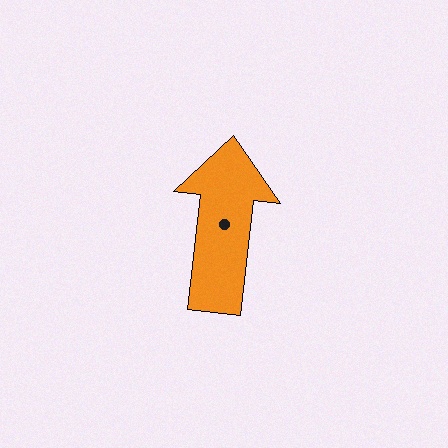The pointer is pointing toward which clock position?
Roughly 12 o'clock.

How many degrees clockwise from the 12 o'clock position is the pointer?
Approximately 6 degrees.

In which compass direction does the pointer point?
North.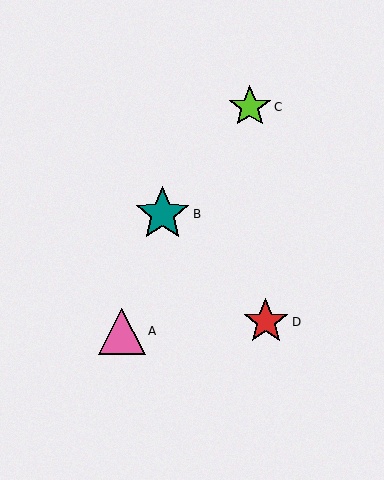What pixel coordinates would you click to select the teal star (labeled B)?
Click at (162, 214) to select the teal star B.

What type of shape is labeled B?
Shape B is a teal star.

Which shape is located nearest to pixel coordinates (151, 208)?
The teal star (labeled B) at (162, 214) is nearest to that location.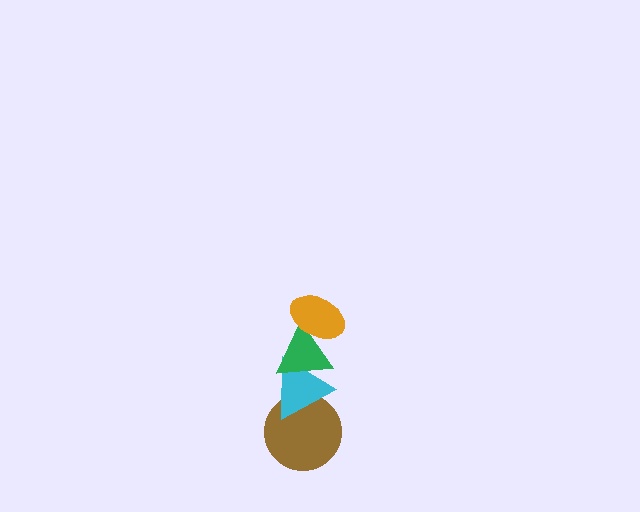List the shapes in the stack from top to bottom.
From top to bottom: the orange ellipse, the green triangle, the cyan triangle, the brown circle.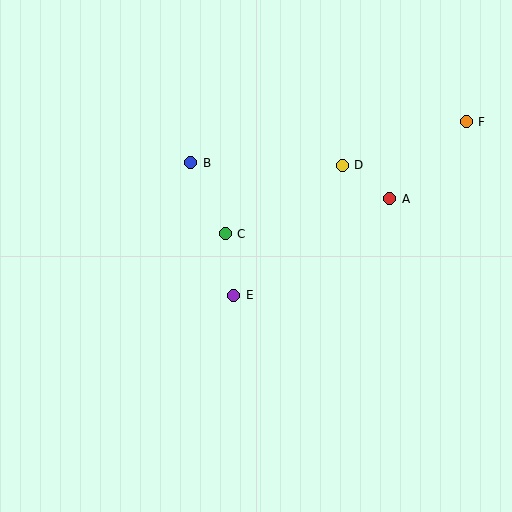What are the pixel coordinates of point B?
Point B is at (191, 163).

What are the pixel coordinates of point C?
Point C is at (225, 234).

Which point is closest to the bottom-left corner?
Point E is closest to the bottom-left corner.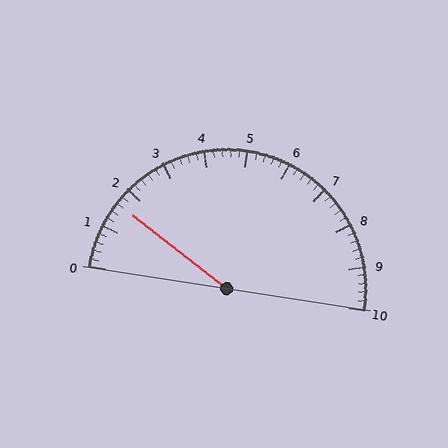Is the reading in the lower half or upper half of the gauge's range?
The reading is in the lower half of the range (0 to 10).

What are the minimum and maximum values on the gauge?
The gauge ranges from 0 to 10.